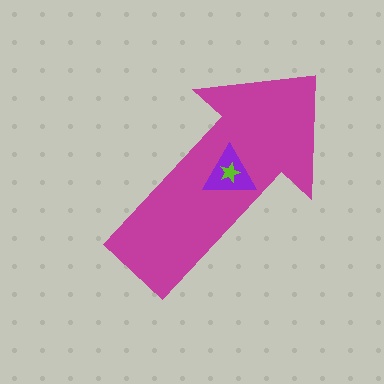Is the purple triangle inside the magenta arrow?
Yes.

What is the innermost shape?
The lime star.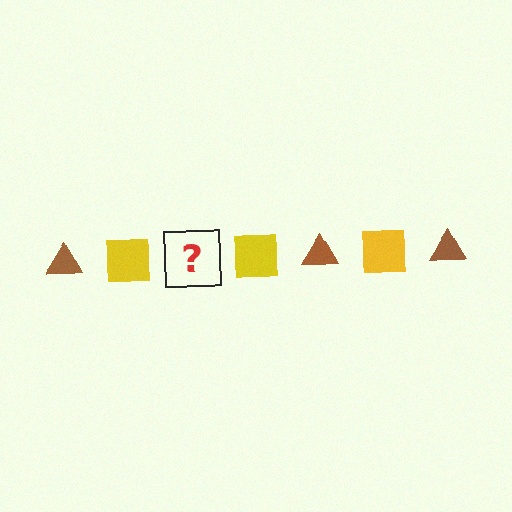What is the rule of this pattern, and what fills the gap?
The rule is that the pattern alternates between brown triangle and yellow square. The gap should be filled with a brown triangle.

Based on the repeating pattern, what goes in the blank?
The blank should be a brown triangle.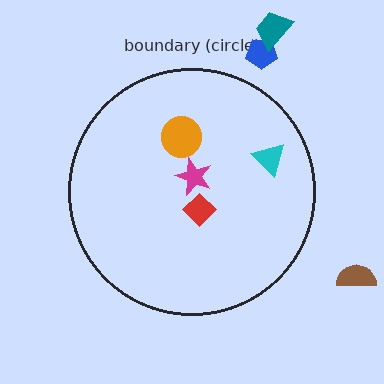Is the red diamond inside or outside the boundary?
Inside.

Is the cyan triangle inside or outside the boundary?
Inside.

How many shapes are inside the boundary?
4 inside, 3 outside.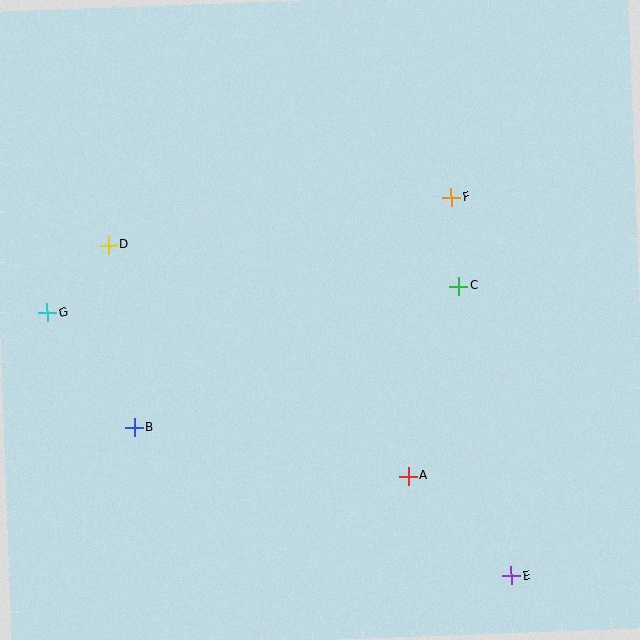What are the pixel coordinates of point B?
Point B is at (134, 428).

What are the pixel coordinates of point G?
Point G is at (47, 313).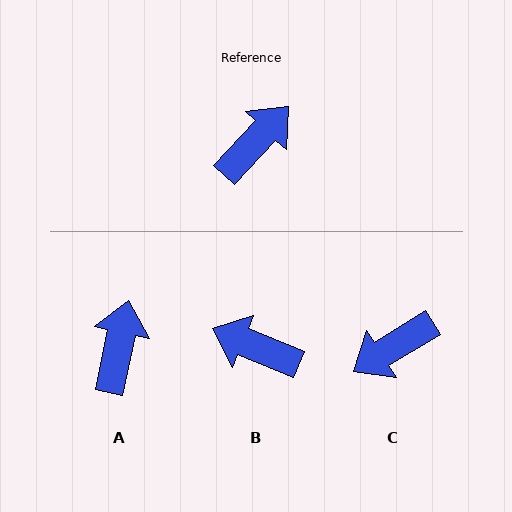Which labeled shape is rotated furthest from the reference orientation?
C, about 165 degrees away.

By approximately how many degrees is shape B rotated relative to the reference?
Approximately 111 degrees counter-clockwise.